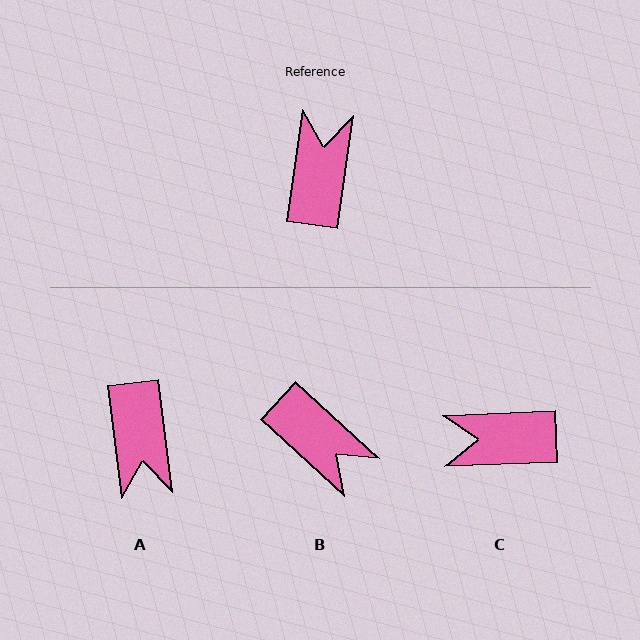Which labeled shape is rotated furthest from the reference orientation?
A, about 165 degrees away.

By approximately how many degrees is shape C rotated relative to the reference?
Approximately 100 degrees counter-clockwise.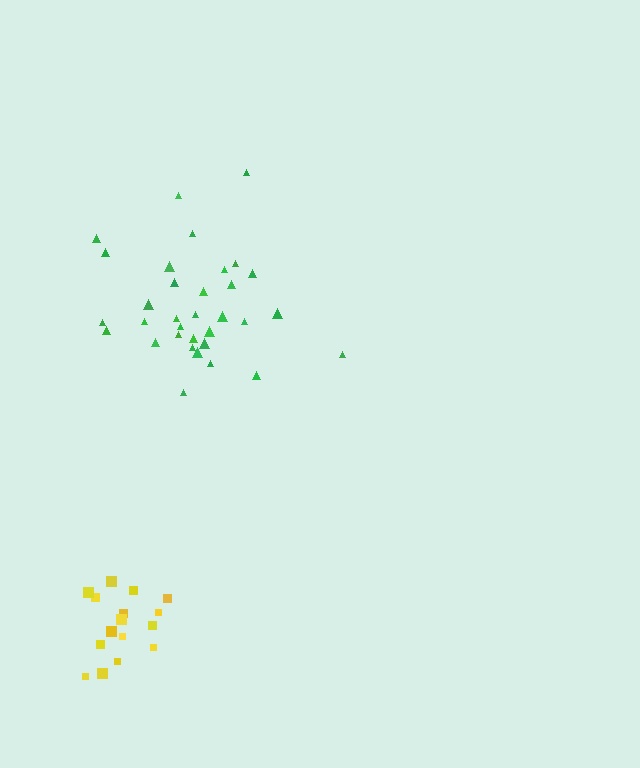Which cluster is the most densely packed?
Yellow.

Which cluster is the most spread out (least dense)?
Green.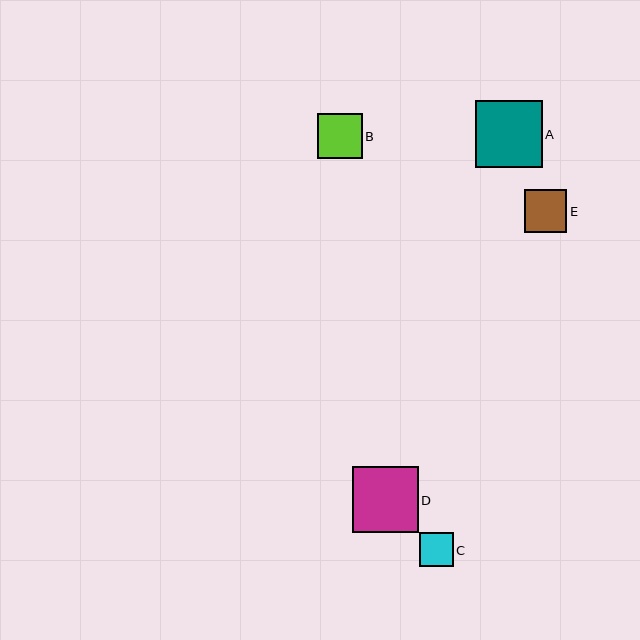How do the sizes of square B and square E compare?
Square B and square E are approximately the same size.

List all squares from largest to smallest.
From largest to smallest: A, D, B, E, C.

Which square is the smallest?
Square C is the smallest with a size of approximately 34 pixels.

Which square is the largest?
Square A is the largest with a size of approximately 67 pixels.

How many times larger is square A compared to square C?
Square A is approximately 2.0 times the size of square C.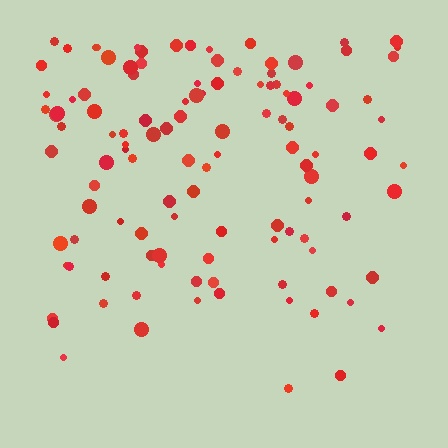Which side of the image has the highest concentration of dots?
The top.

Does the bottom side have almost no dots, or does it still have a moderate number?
Still a moderate number, just noticeably fewer than the top.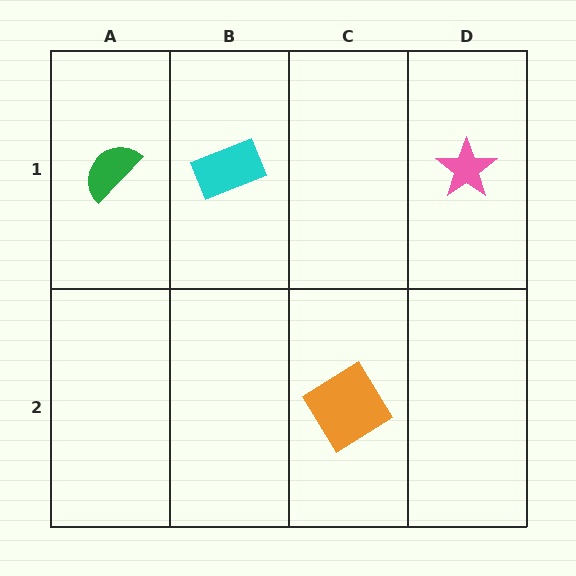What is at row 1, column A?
A green semicircle.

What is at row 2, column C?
An orange diamond.